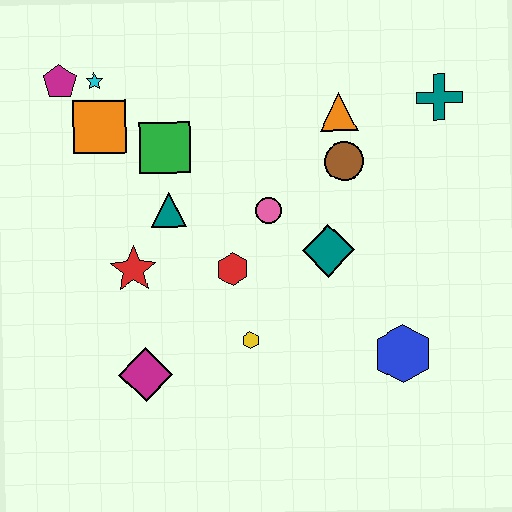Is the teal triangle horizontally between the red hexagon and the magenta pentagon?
Yes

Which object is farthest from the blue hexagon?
The magenta pentagon is farthest from the blue hexagon.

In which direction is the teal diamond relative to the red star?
The teal diamond is to the right of the red star.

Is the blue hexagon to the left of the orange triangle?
No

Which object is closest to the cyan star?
The magenta pentagon is closest to the cyan star.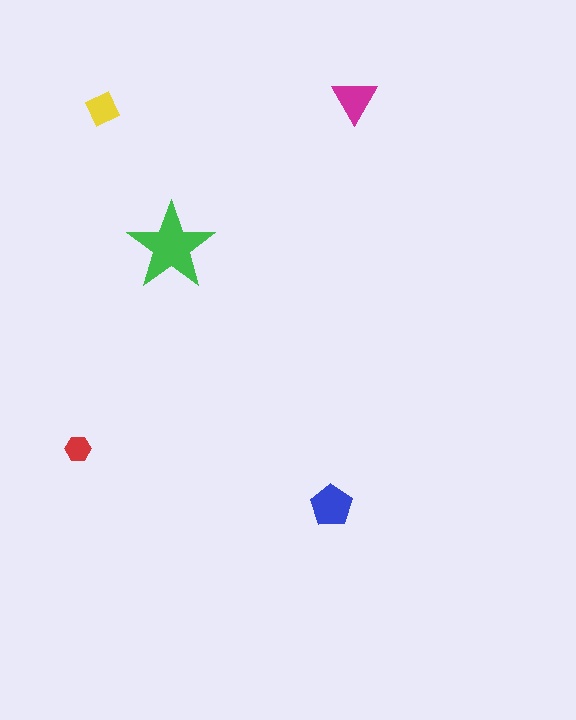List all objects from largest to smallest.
The green star, the blue pentagon, the magenta triangle, the yellow diamond, the red hexagon.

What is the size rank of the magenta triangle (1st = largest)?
3rd.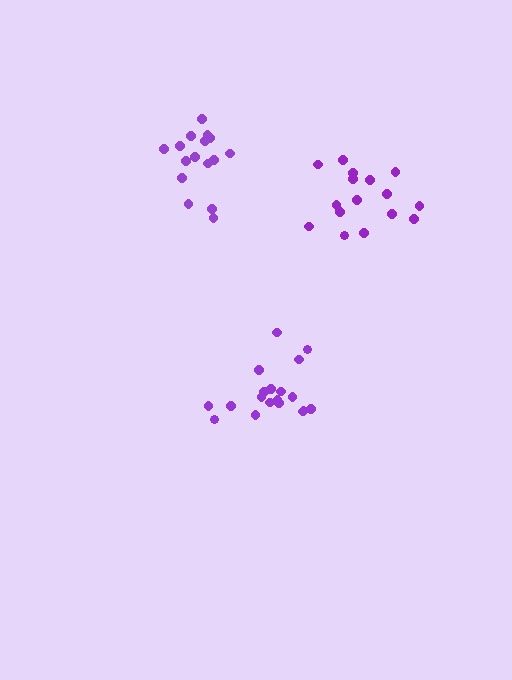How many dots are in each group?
Group 1: 16 dots, Group 2: 17 dots, Group 3: 19 dots (52 total).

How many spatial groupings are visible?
There are 3 spatial groupings.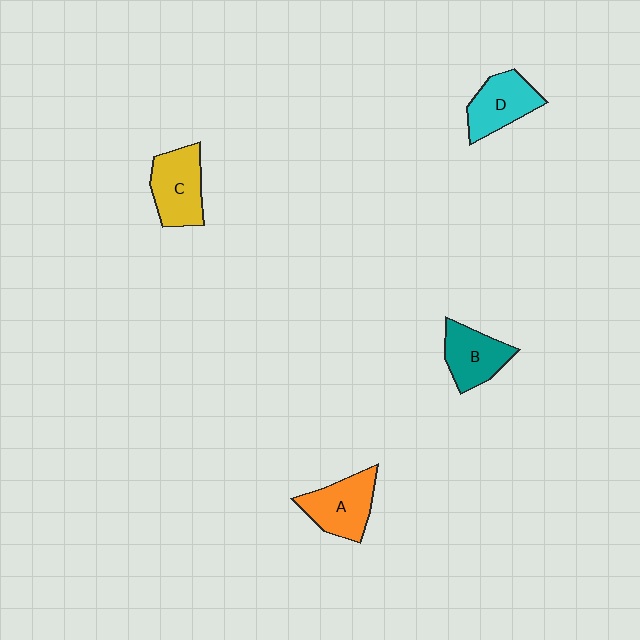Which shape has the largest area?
Shape C (yellow).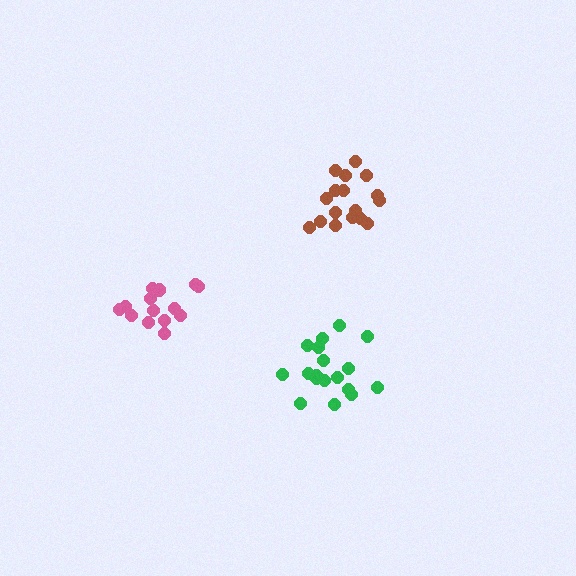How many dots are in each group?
Group 1: 17 dots, Group 2: 14 dots, Group 3: 18 dots (49 total).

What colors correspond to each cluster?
The clusters are colored: brown, pink, green.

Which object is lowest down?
The green cluster is bottommost.